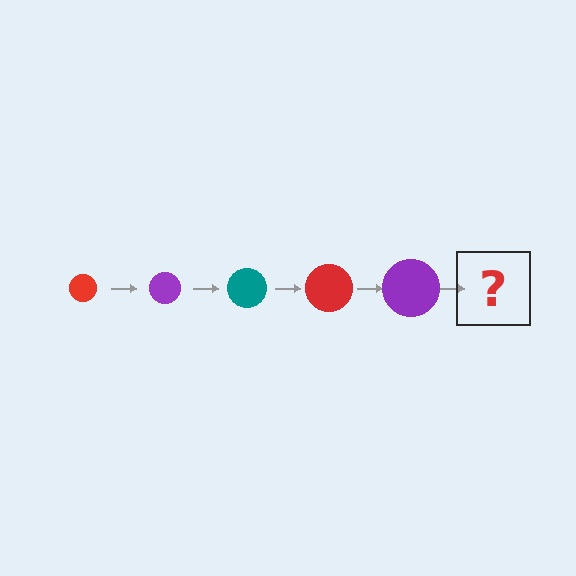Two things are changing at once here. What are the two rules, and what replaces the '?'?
The two rules are that the circle grows larger each step and the color cycles through red, purple, and teal. The '?' should be a teal circle, larger than the previous one.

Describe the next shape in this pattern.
It should be a teal circle, larger than the previous one.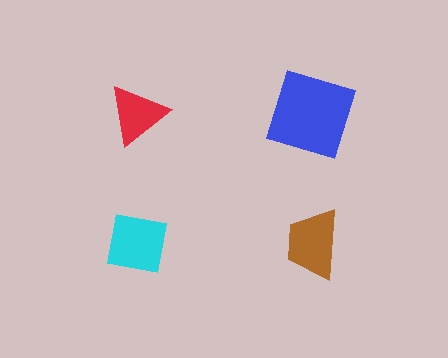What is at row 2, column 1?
A cyan square.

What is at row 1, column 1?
A red triangle.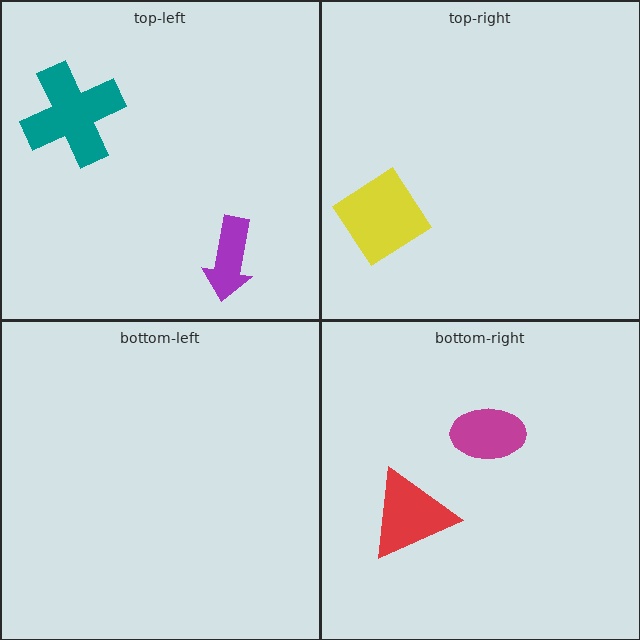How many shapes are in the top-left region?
2.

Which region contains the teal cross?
The top-left region.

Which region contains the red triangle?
The bottom-right region.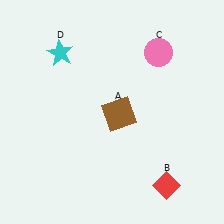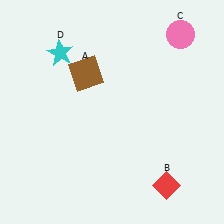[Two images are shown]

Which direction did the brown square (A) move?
The brown square (A) moved up.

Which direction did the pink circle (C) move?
The pink circle (C) moved right.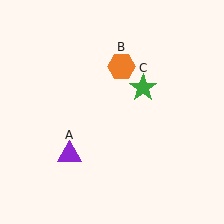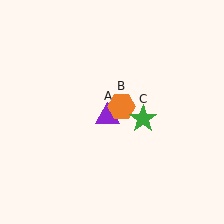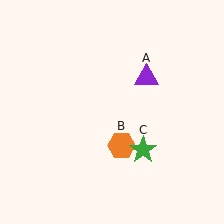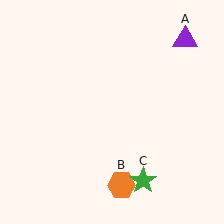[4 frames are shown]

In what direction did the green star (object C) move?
The green star (object C) moved down.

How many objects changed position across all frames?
3 objects changed position: purple triangle (object A), orange hexagon (object B), green star (object C).